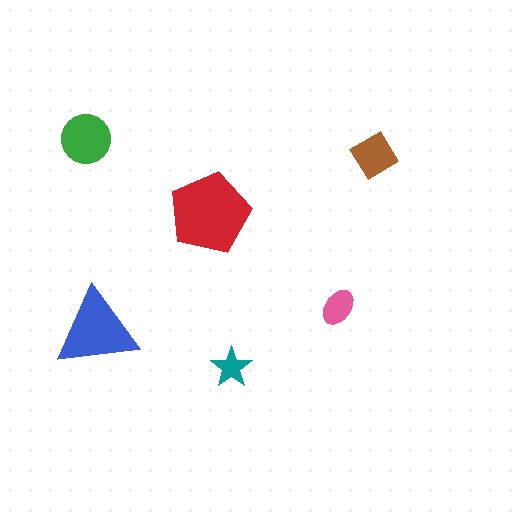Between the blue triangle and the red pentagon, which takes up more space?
The red pentagon.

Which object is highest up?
The green circle is topmost.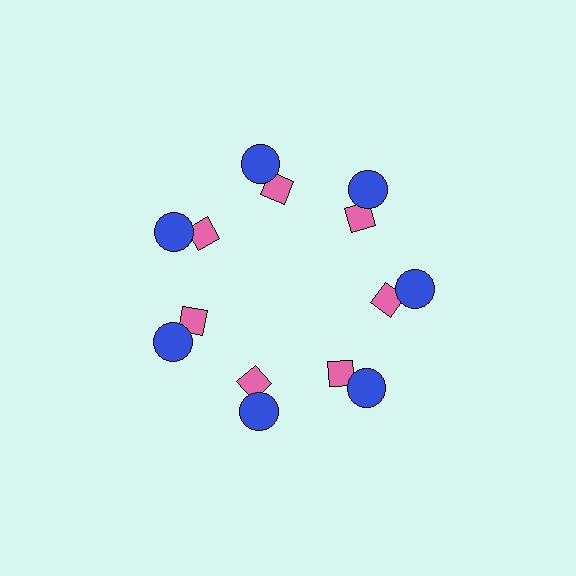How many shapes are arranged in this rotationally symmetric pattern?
There are 14 shapes, arranged in 7 groups of 2.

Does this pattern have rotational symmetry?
Yes, this pattern has 7-fold rotational symmetry. It looks the same after rotating 51 degrees around the center.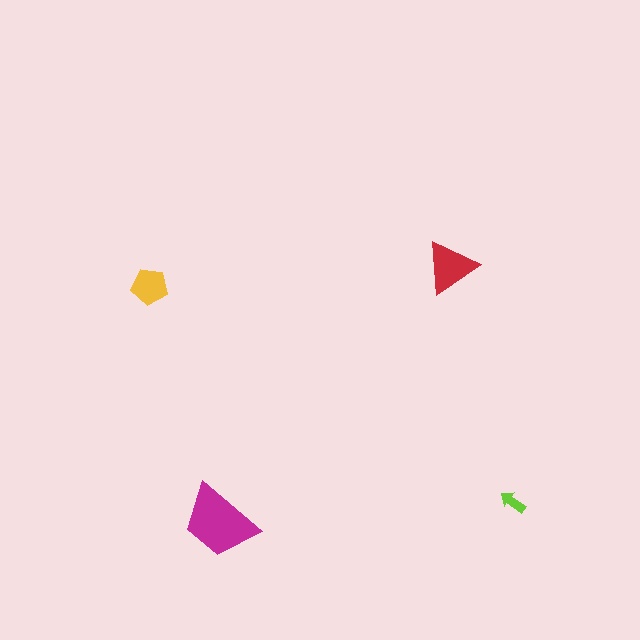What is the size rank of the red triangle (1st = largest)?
2nd.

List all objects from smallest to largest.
The lime arrow, the yellow pentagon, the red triangle, the magenta trapezoid.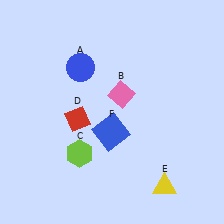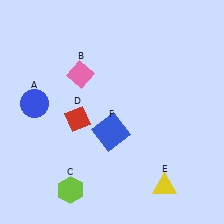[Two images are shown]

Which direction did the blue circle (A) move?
The blue circle (A) moved left.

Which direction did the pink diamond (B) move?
The pink diamond (B) moved left.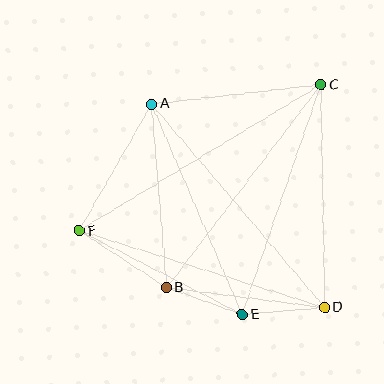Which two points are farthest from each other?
Points C and F are farthest from each other.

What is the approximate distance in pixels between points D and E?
The distance between D and E is approximately 82 pixels.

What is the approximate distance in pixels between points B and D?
The distance between B and D is approximately 159 pixels.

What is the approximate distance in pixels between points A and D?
The distance between A and D is approximately 267 pixels.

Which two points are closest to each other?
Points B and E are closest to each other.